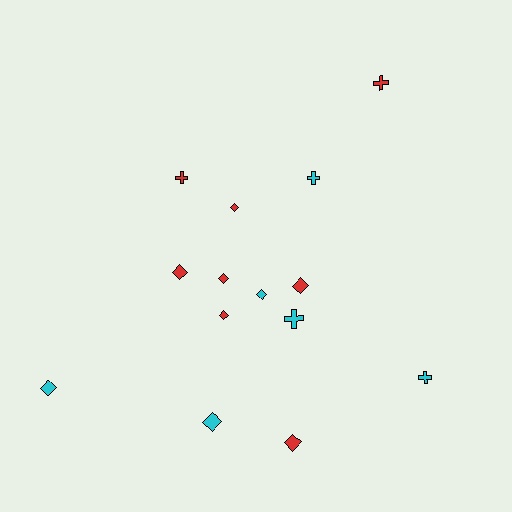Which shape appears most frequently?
Diamond, with 9 objects.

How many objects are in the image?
There are 14 objects.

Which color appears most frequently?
Red, with 8 objects.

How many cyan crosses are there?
There are 3 cyan crosses.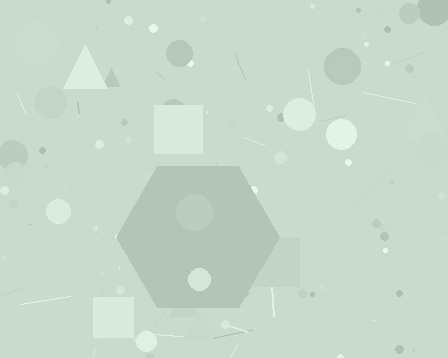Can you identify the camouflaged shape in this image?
The camouflaged shape is a hexagon.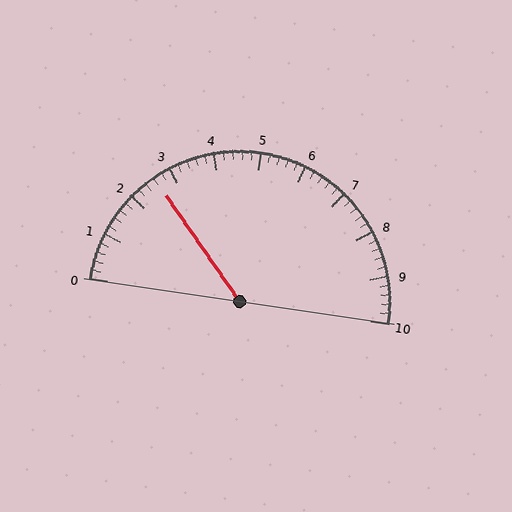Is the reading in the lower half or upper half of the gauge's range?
The reading is in the lower half of the range (0 to 10).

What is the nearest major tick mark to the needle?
The nearest major tick mark is 3.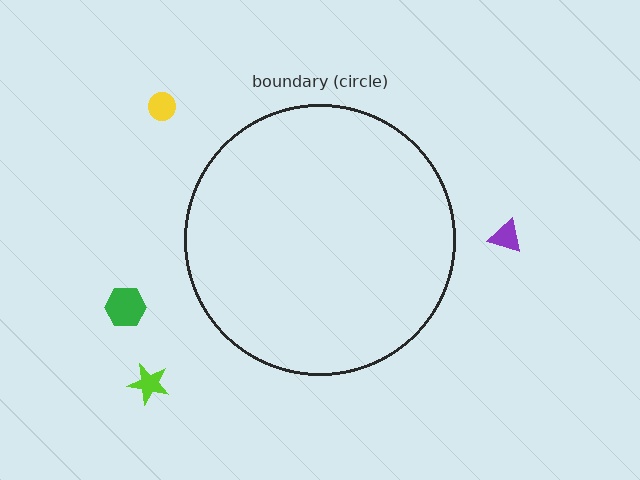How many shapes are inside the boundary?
0 inside, 4 outside.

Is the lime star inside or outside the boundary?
Outside.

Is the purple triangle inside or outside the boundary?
Outside.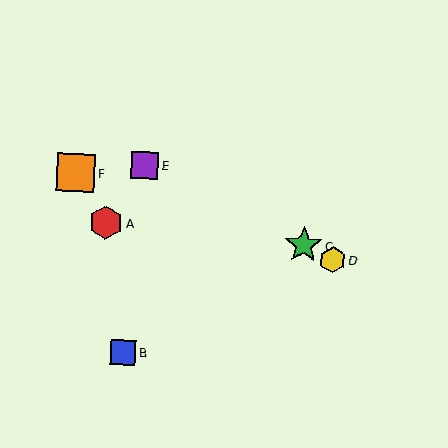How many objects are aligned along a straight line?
3 objects (C, D, E) are aligned along a straight line.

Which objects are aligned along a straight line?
Objects C, D, E are aligned along a straight line.